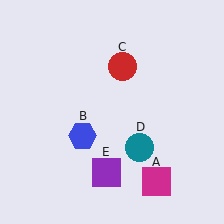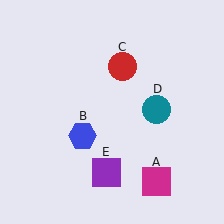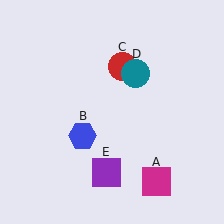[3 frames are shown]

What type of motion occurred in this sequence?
The teal circle (object D) rotated counterclockwise around the center of the scene.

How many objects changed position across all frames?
1 object changed position: teal circle (object D).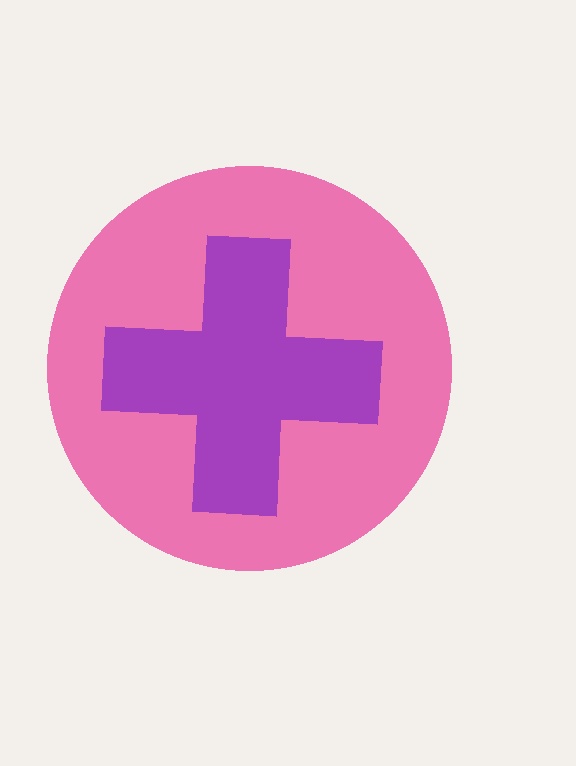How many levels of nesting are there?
2.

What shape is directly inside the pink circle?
The purple cross.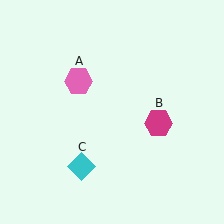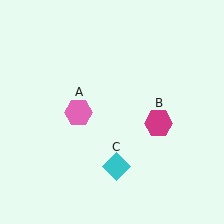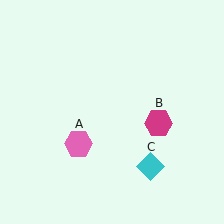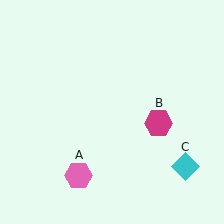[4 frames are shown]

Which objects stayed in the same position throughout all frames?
Magenta hexagon (object B) remained stationary.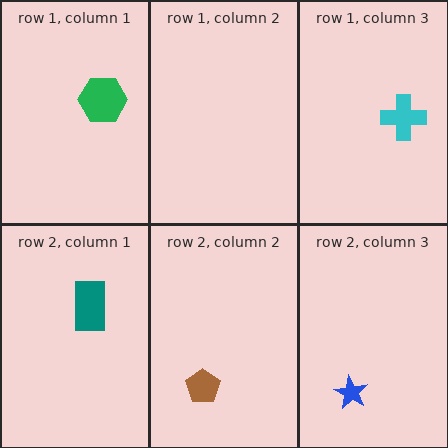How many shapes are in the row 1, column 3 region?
1.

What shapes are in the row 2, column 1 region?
The teal rectangle.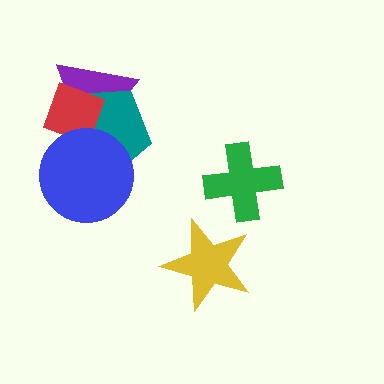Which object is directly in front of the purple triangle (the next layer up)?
The teal pentagon is directly in front of the purple triangle.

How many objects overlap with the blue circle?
3 objects overlap with the blue circle.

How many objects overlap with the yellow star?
0 objects overlap with the yellow star.